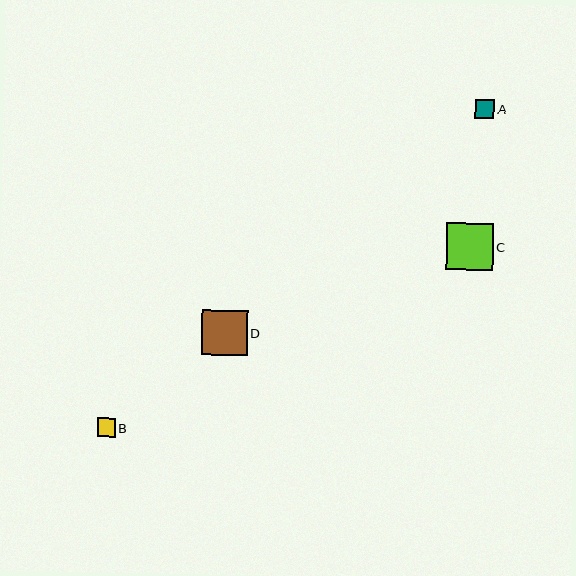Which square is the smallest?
Square B is the smallest with a size of approximately 18 pixels.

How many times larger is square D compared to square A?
Square D is approximately 2.4 times the size of square A.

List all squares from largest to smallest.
From largest to smallest: C, D, A, B.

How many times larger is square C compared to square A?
Square C is approximately 2.4 times the size of square A.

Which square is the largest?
Square C is the largest with a size of approximately 47 pixels.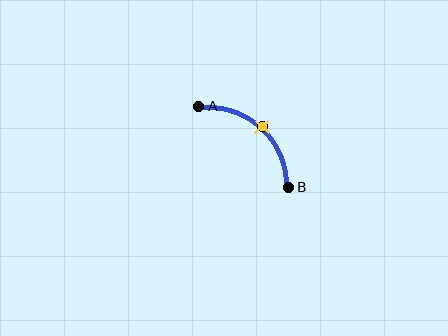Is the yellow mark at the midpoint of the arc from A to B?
Yes. The yellow mark lies on the arc at equal arc-length from both A and B — it is the arc midpoint.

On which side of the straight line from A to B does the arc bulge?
The arc bulges above and to the right of the straight line connecting A and B.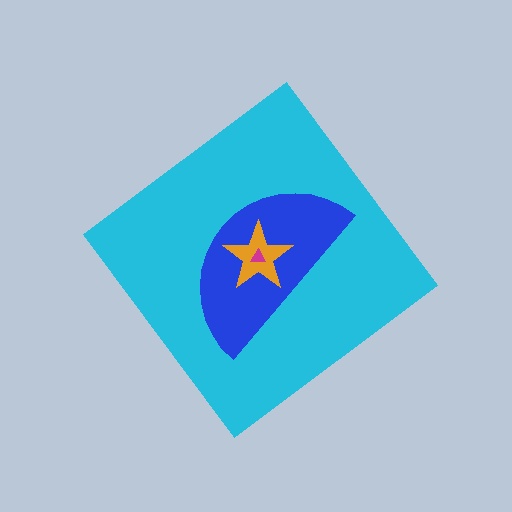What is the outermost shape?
The cyan diamond.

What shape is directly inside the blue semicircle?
The orange star.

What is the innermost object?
The magenta triangle.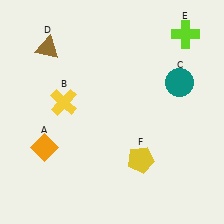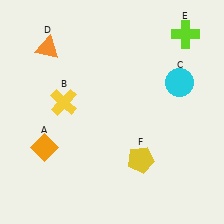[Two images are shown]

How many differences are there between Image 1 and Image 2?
There are 2 differences between the two images.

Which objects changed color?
C changed from teal to cyan. D changed from brown to orange.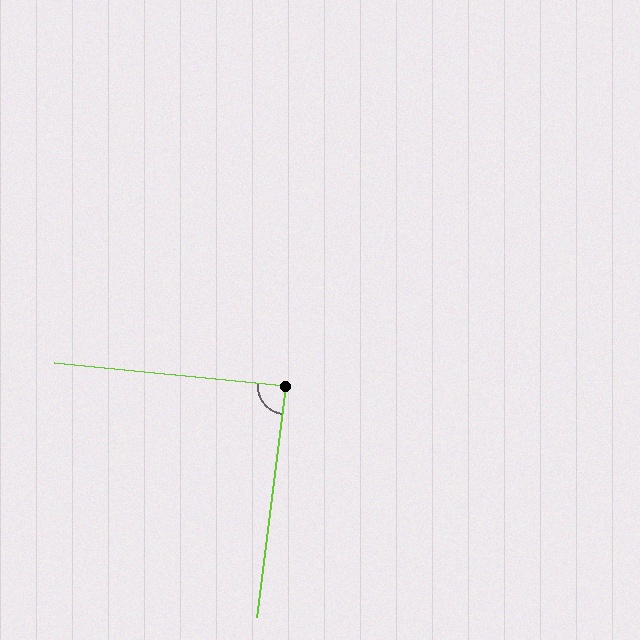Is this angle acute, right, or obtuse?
It is approximately a right angle.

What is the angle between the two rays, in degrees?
Approximately 89 degrees.